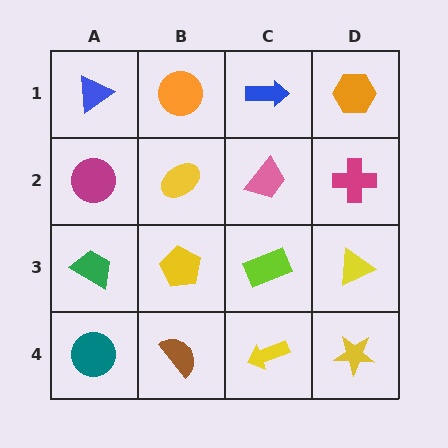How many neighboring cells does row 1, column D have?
2.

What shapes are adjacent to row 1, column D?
A magenta cross (row 2, column D), a blue arrow (row 1, column C).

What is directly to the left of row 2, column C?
A yellow ellipse.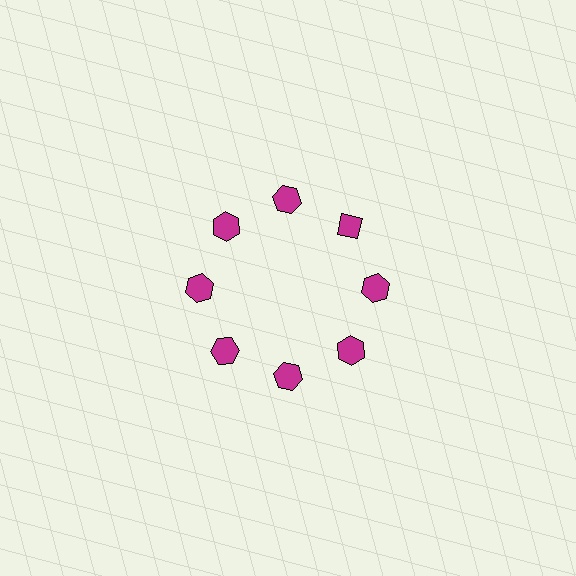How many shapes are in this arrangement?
There are 8 shapes arranged in a ring pattern.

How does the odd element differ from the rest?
It has a different shape: diamond instead of hexagon.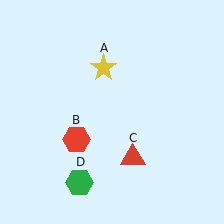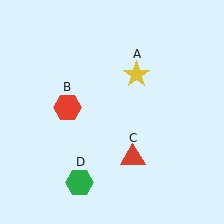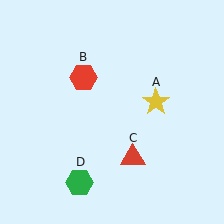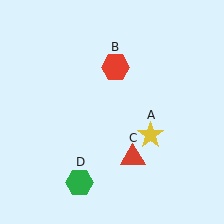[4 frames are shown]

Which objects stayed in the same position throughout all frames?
Red triangle (object C) and green hexagon (object D) remained stationary.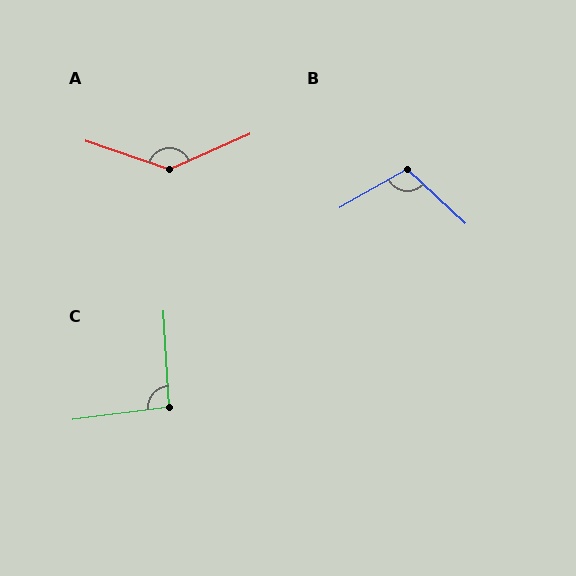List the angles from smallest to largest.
C (94°), B (107°), A (138°).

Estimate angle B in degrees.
Approximately 107 degrees.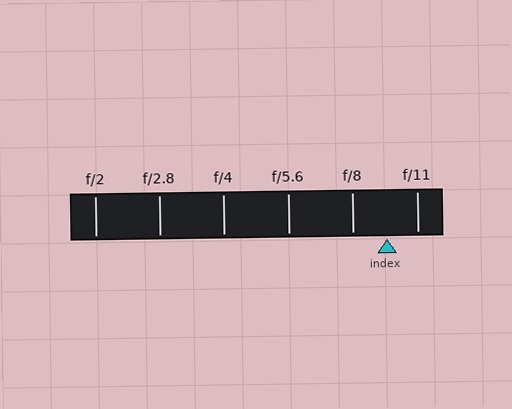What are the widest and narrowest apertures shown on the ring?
The widest aperture shown is f/2 and the narrowest is f/11.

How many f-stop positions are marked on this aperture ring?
There are 6 f-stop positions marked.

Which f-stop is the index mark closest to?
The index mark is closest to f/11.